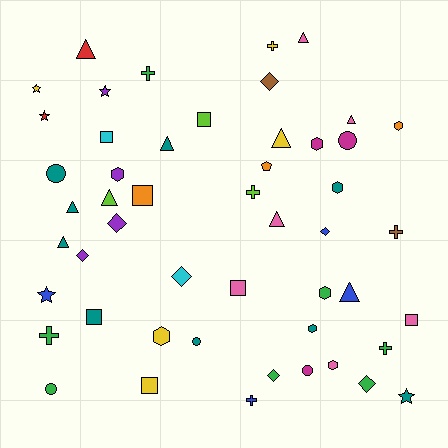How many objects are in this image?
There are 50 objects.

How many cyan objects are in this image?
There are 2 cyan objects.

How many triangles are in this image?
There are 10 triangles.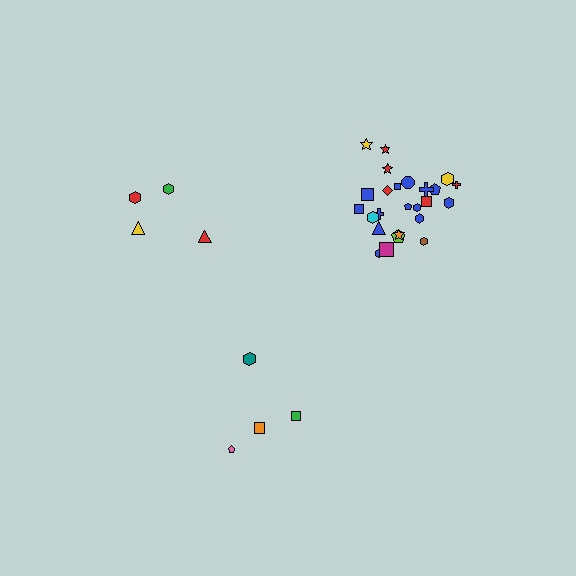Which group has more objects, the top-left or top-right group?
The top-right group.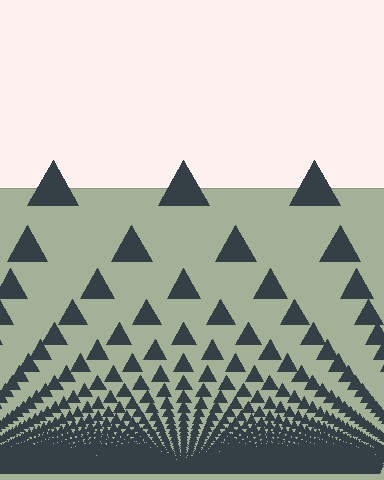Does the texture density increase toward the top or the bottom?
Density increases toward the bottom.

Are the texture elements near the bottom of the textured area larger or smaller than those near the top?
Smaller. The gradient is inverted — elements near the bottom are smaller and denser.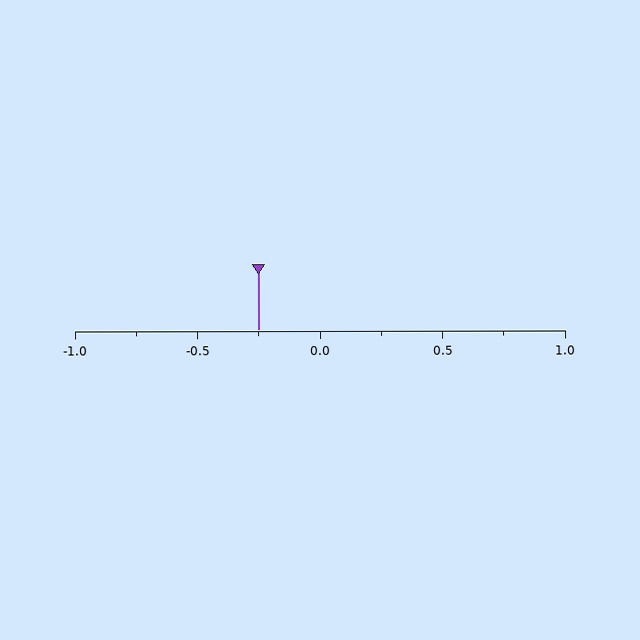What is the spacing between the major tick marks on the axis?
The major ticks are spaced 0.5 apart.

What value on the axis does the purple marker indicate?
The marker indicates approximately -0.25.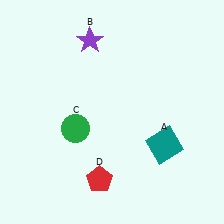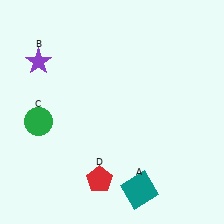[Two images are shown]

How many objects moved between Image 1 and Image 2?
3 objects moved between the two images.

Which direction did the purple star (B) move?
The purple star (B) moved left.